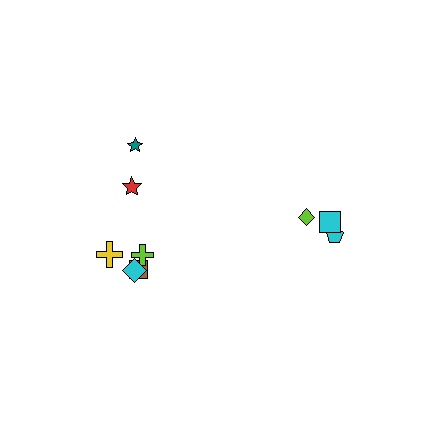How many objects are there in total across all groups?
There are 9 objects.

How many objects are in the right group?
There are 3 objects.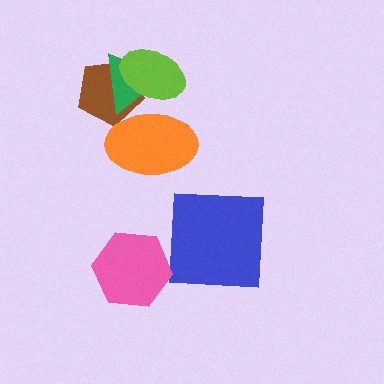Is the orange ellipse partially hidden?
Yes, it is partially covered by another shape.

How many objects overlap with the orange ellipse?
3 objects overlap with the orange ellipse.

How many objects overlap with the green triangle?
3 objects overlap with the green triangle.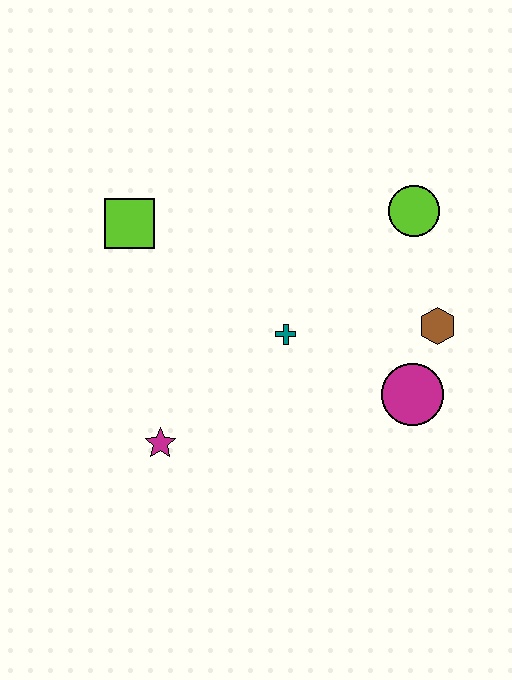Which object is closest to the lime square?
The teal cross is closest to the lime square.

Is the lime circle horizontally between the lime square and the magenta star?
No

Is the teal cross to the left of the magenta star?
No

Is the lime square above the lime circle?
No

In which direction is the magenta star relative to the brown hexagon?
The magenta star is to the left of the brown hexagon.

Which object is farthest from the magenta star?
The lime circle is farthest from the magenta star.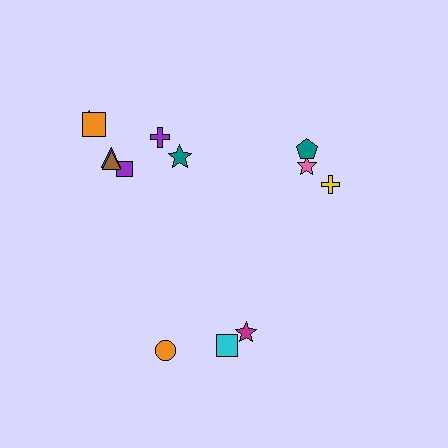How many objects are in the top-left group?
There are 7 objects.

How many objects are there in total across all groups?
There are 13 objects.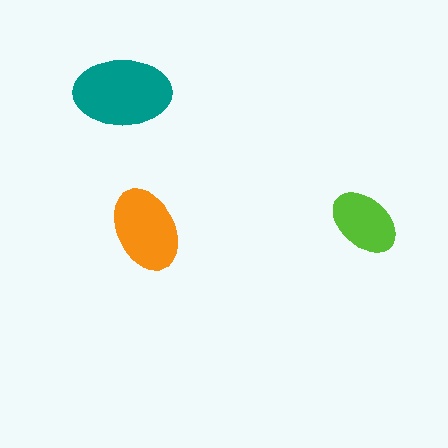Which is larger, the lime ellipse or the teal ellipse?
The teal one.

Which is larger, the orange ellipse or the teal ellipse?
The teal one.